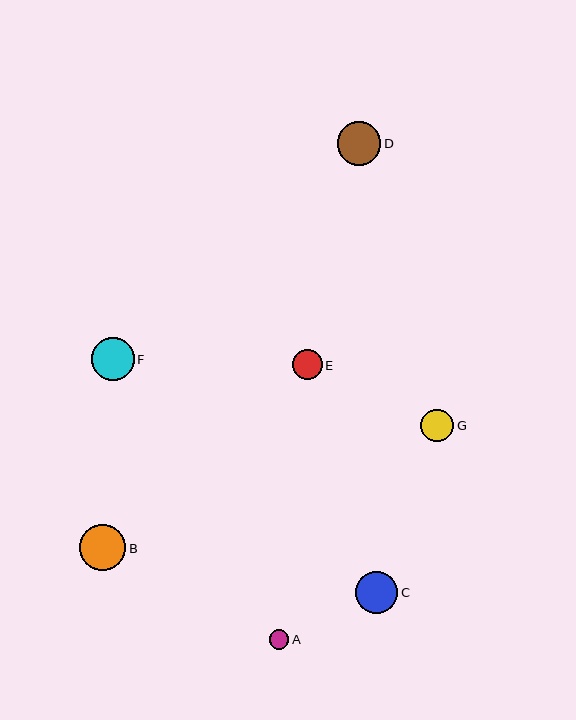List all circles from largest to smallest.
From largest to smallest: B, D, F, C, G, E, A.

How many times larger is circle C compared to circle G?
Circle C is approximately 1.3 times the size of circle G.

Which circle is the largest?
Circle B is the largest with a size of approximately 46 pixels.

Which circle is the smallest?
Circle A is the smallest with a size of approximately 20 pixels.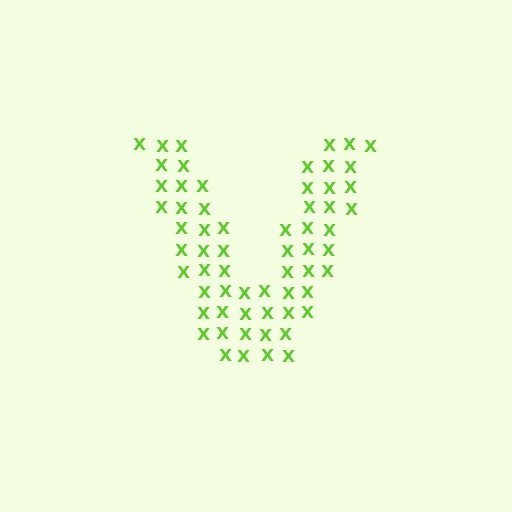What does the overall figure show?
The overall figure shows the letter V.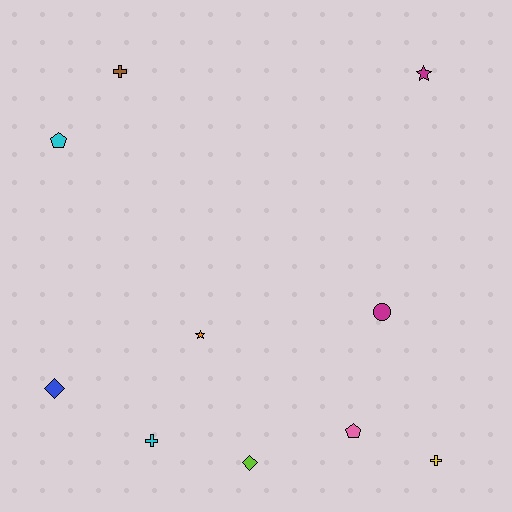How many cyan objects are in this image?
There are 2 cyan objects.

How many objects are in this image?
There are 10 objects.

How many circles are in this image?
There is 1 circle.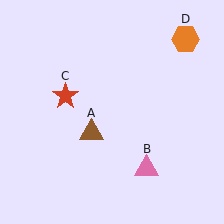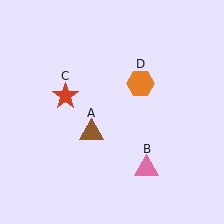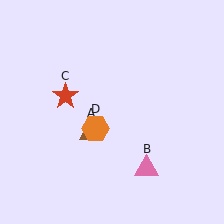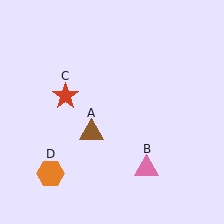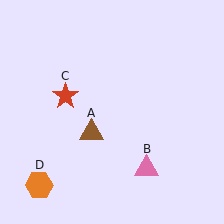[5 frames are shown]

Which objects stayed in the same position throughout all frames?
Brown triangle (object A) and pink triangle (object B) and red star (object C) remained stationary.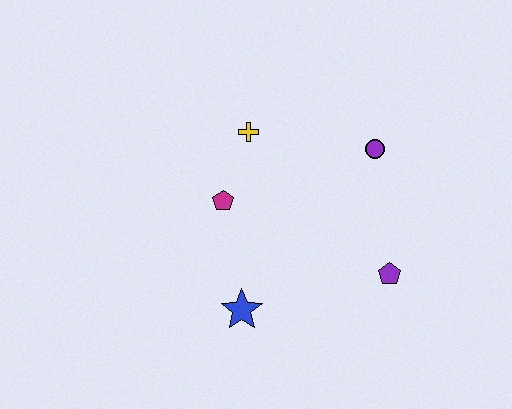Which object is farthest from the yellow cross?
The purple pentagon is farthest from the yellow cross.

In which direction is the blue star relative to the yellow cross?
The blue star is below the yellow cross.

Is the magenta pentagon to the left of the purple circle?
Yes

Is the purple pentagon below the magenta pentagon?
Yes